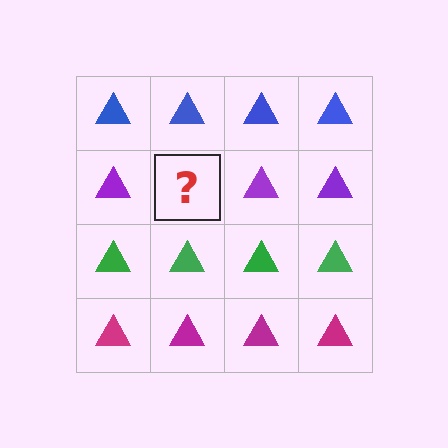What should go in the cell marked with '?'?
The missing cell should contain a purple triangle.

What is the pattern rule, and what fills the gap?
The rule is that each row has a consistent color. The gap should be filled with a purple triangle.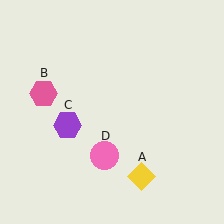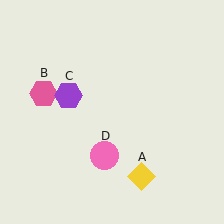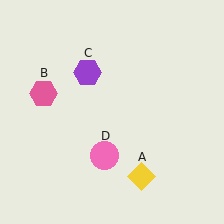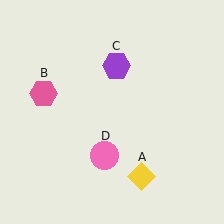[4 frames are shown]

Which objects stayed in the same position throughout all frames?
Yellow diamond (object A) and pink hexagon (object B) and pink circle (object D) remained stationary.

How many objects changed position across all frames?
1 object changed position: purple hexagon (object C).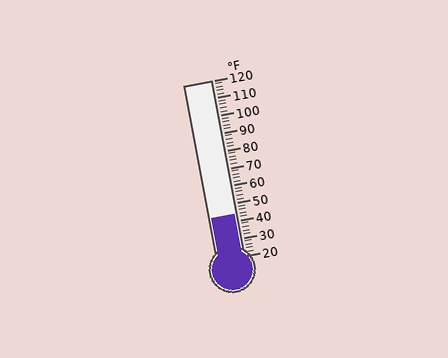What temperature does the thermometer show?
The thermometer shows approximately 44°F.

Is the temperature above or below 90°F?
The temperature is below 90°F.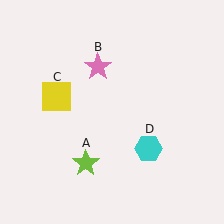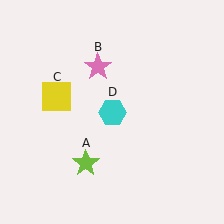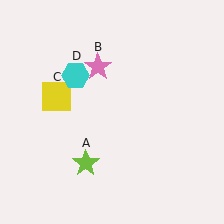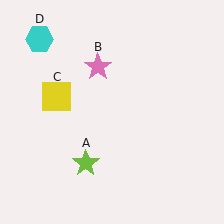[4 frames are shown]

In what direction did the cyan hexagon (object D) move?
The cyan hexagon (object D) moved up and to the left.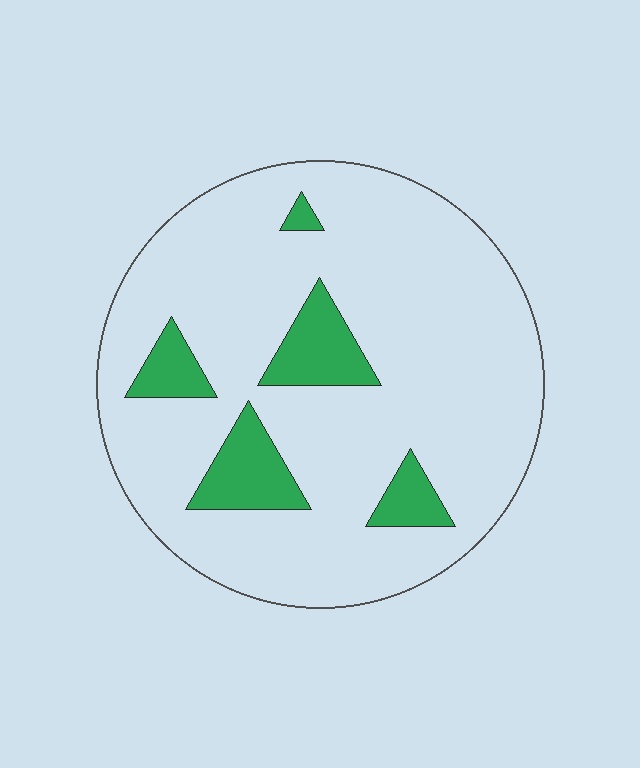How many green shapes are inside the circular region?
5.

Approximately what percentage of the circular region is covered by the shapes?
Approximately 15%.